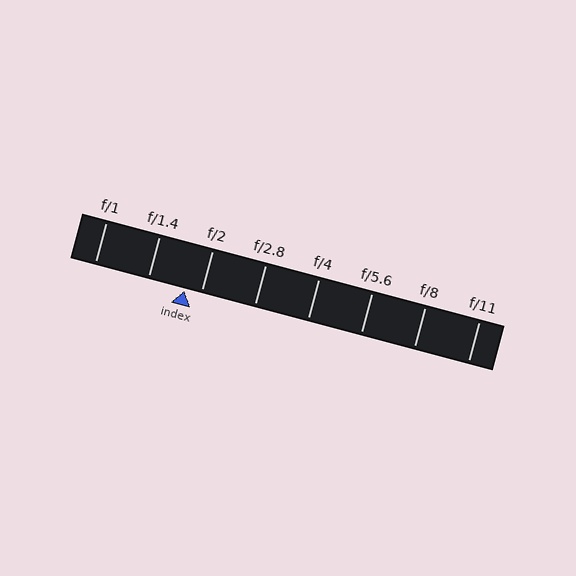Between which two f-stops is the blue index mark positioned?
The index mark is between f/1.4 and f/2.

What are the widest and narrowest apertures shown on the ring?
The widest aperture shown is f/1 and the narrowest is f/11.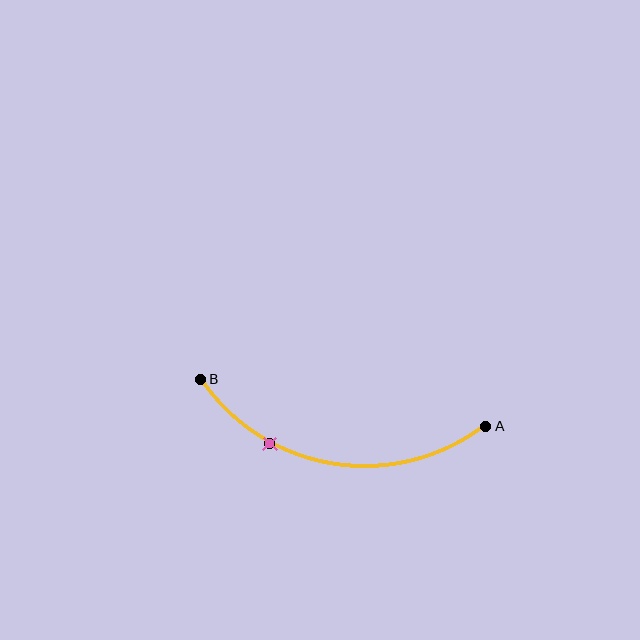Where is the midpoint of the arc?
The arc midpoint is the point on the curve farthest from the straight line joining A and B. It sits below that line.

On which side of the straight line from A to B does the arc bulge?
The arc bulges below the straight line connecting A and B.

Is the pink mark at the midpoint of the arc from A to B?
No. The pink mark lies on the arc but is closer to endpoint B. The arc midpoint would be at the point on the curve equidistant along the arc from both A and B.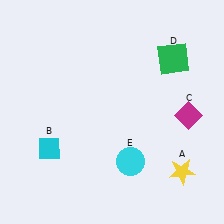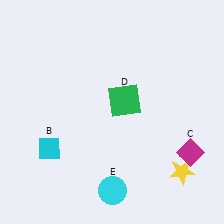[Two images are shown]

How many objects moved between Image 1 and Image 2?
3 objects moved between the two images.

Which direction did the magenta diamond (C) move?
The magenta diamond (C) moved down.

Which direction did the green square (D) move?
The green square (D) moved left.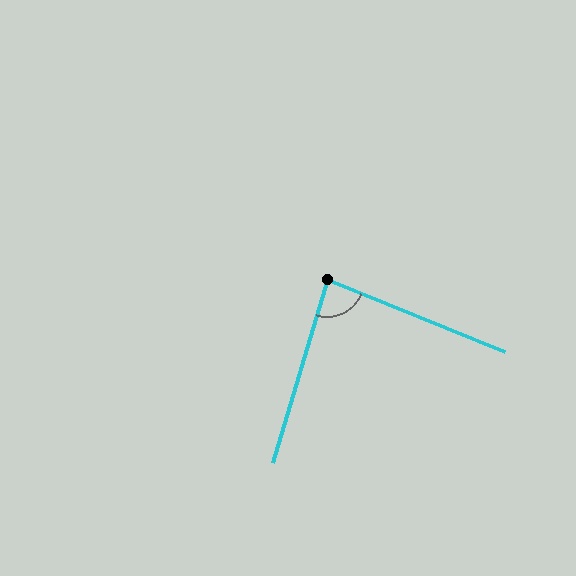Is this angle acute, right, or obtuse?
It is acute.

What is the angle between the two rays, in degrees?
Approximately 85 degrees.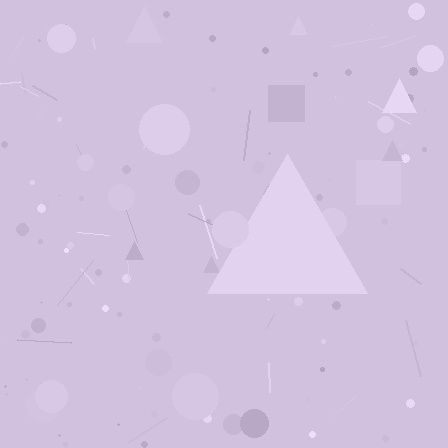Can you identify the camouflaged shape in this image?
The camouflaged shape is a triangle.